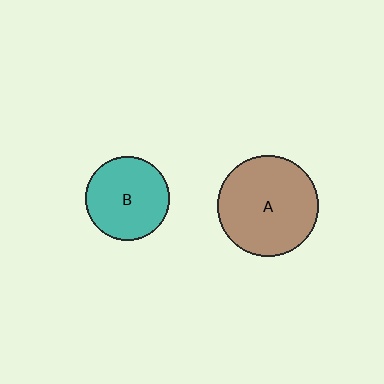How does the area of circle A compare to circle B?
Approximately 1.4 times.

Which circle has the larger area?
Circle A (brown).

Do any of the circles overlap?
No, none of the circles overlap.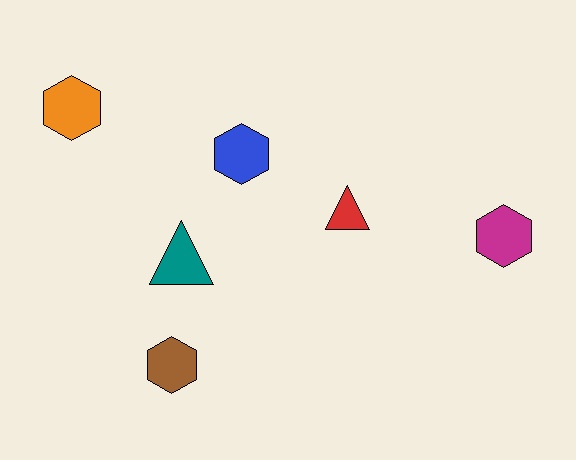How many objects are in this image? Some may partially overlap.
There are 6 objects.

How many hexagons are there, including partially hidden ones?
There are 4 hexagons.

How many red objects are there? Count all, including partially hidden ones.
There is 1 red object.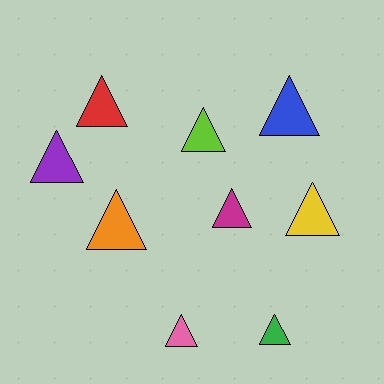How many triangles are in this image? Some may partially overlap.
There are 9 triangles.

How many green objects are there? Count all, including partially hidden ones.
There is 1 green object.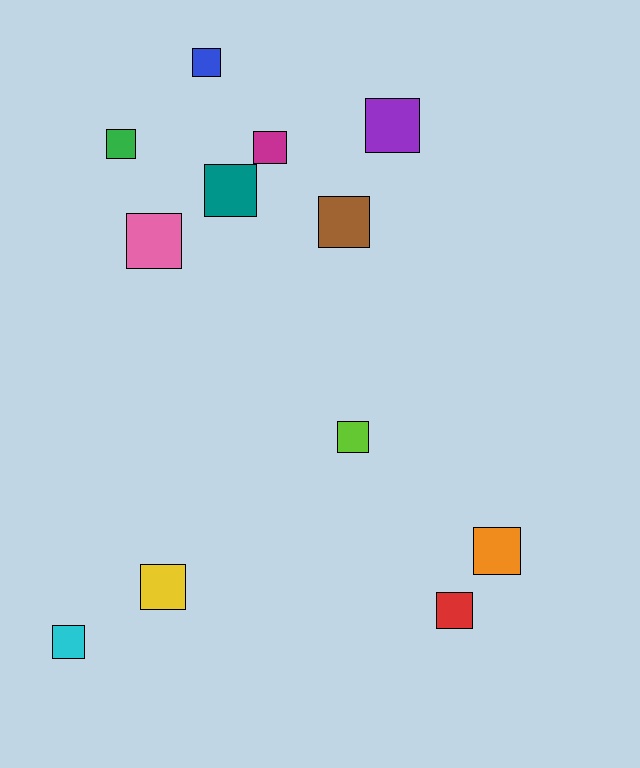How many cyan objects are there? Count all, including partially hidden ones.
There is 1 cyan object.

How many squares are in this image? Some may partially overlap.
There are 12 squares.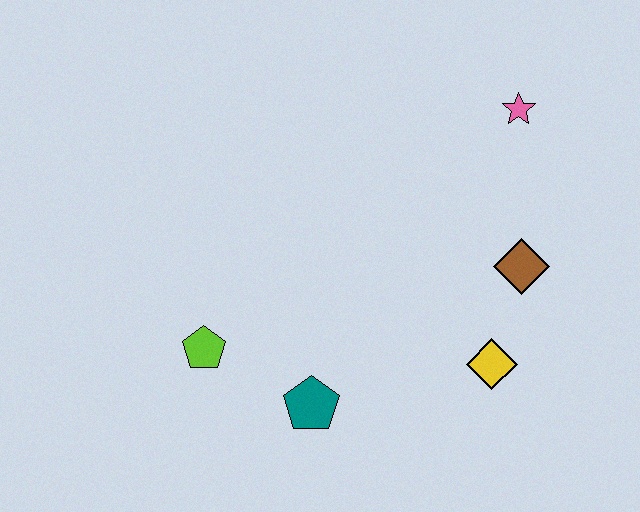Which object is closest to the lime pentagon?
The teal pentagon is closest to the lime pentagon.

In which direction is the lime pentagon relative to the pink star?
The lime pentagon is to the left of the pink star.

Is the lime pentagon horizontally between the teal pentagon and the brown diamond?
No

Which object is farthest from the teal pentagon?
The pink star is farthest from the teal pentagon.